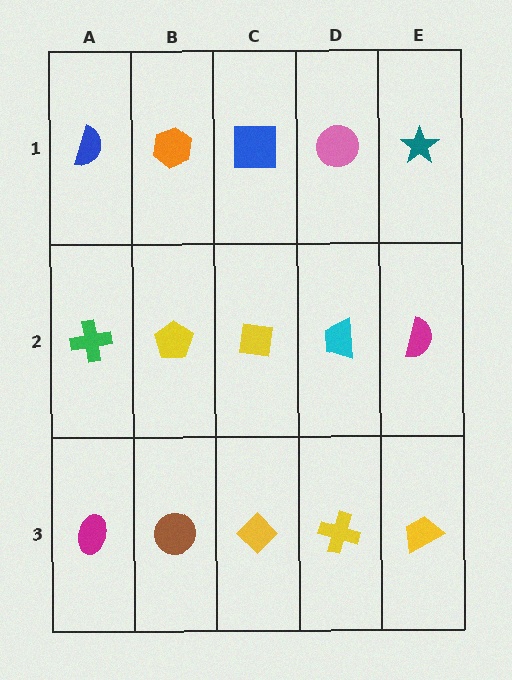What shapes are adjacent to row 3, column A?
A green cross (row 2, column A), a brown circle (row 3, column B).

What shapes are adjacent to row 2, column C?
A blue square (row 1, column C), a yellow diamond (row 3, column C), a yellow pentagon (row 2, column B), a cyan trapezoid (row 2, column D).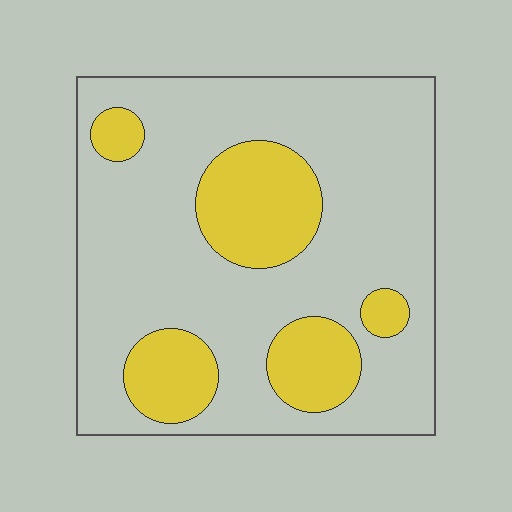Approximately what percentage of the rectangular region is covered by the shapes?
Approximately 25%.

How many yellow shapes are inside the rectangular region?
5.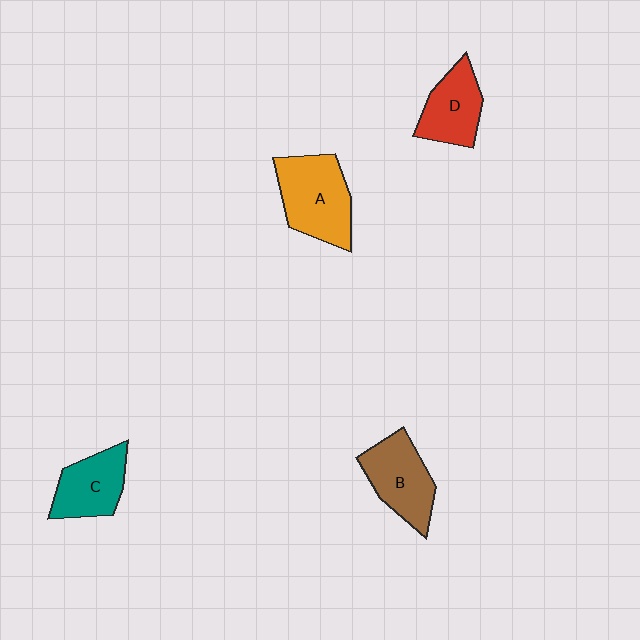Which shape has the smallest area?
Shape D (red).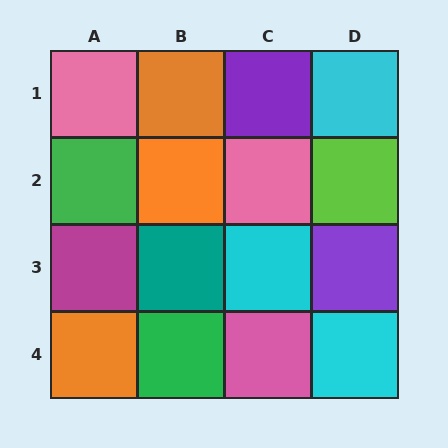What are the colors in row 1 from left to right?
Pink, orange, purple, cyan.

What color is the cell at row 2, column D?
Lime.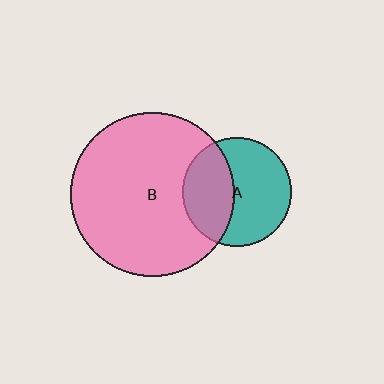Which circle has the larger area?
Circle B (pink).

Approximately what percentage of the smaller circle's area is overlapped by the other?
Approximately 40%.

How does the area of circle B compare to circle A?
Approximately 2.2 times.